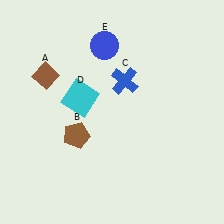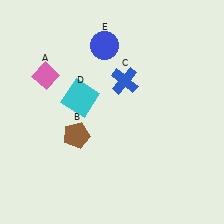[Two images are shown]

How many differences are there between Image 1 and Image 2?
There is 1 difference between the two images.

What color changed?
The diamond (A) changed from brown in Image 1 to pink in Image 2.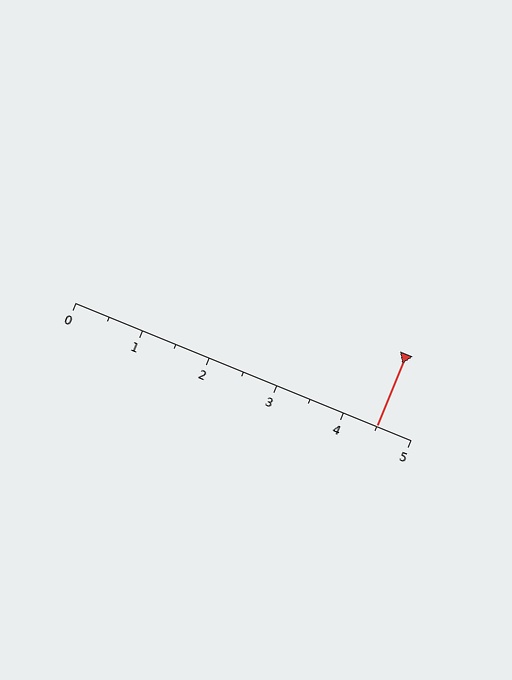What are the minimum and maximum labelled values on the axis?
The axis runs from 0 to 5.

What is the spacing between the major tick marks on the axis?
The major ticks are spaced 1 apart.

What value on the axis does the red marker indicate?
The marker indicates approximately 4.5.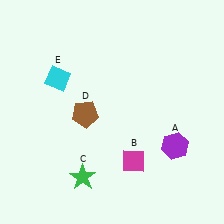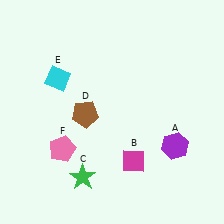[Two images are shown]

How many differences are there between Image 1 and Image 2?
There is 1 difference between the two images.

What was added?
A pink pentagon (F) was added in Image 2.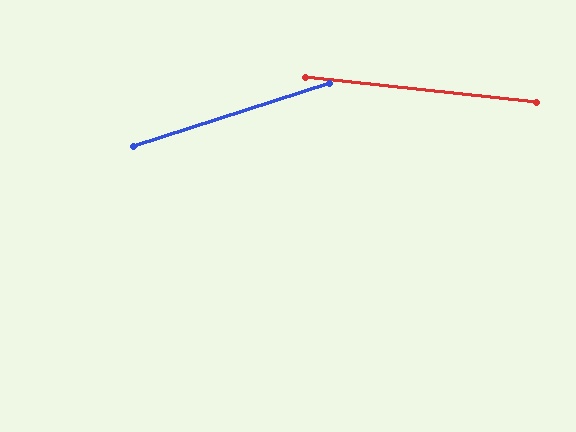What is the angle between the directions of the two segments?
Approximately 24 degrees.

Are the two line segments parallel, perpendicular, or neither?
Neither parallel nor perpendicular — they differ by about 24°.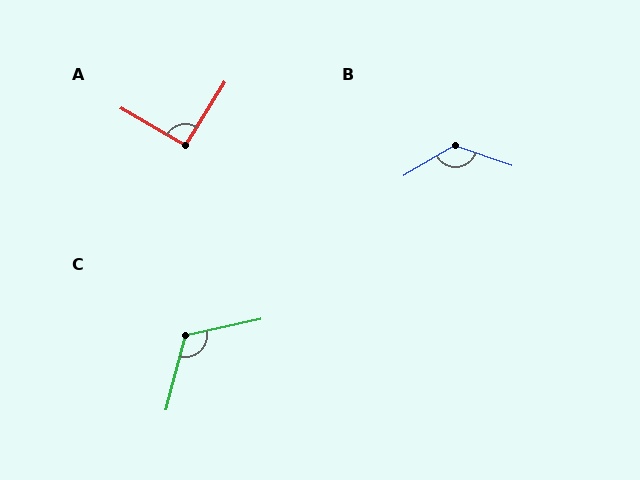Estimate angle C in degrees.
Approximately 117 degrees.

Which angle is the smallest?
A, at approximately 92 degrees.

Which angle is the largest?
B, at approximately 130 degrees.